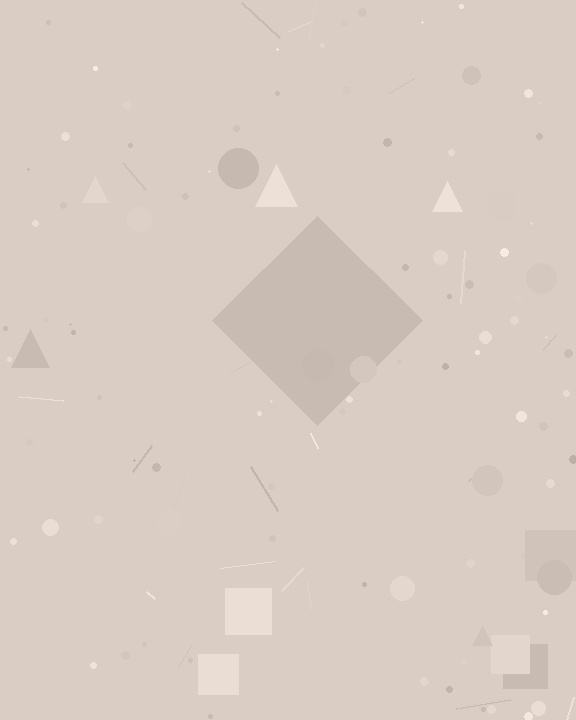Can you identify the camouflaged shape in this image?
The camouflaged shape is a diamond.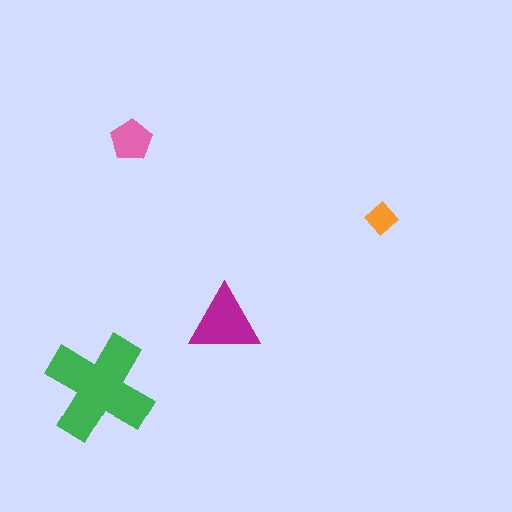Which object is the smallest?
The orange diamond.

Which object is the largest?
The green cross.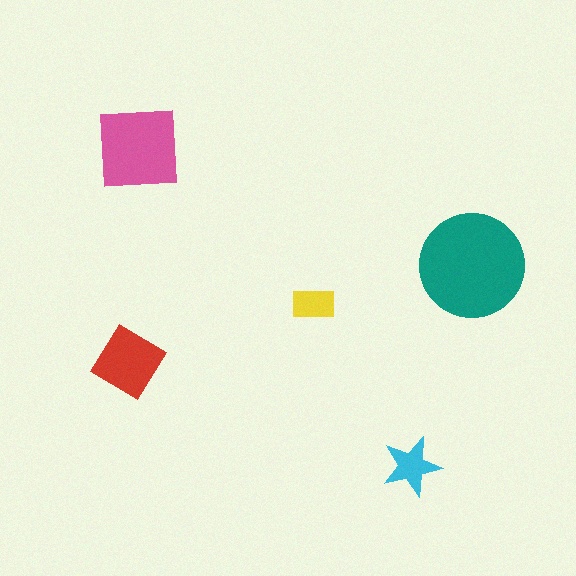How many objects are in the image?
There are 5 objects in the image.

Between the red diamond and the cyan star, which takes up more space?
The red diamond.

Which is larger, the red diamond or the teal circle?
The teal circle.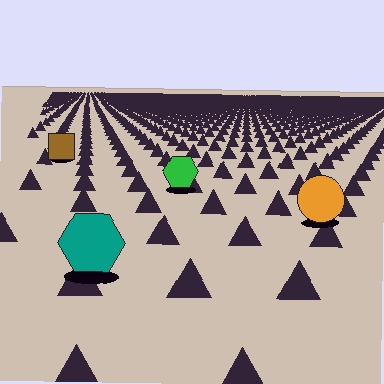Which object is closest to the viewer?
The teal hexagon is closest. The texture marks near it are larger and more spread out.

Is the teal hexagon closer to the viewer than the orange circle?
Yes. The teal hexagon is closer — you can tell from the texture gradient: the ground texture is coarser near it.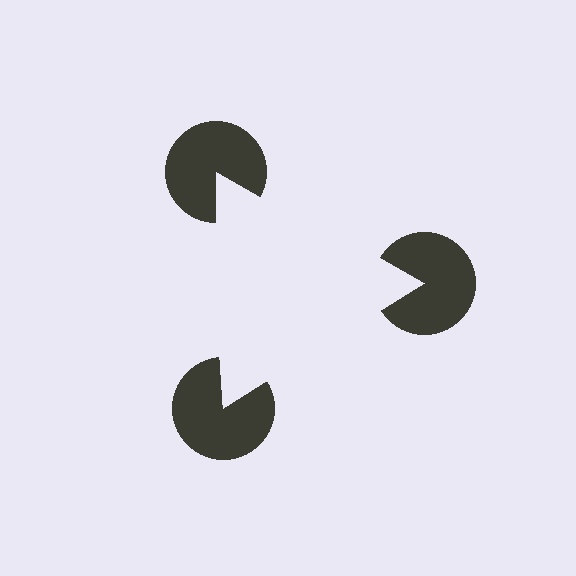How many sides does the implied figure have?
3 sides.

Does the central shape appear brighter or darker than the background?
It typically appears slightly brighter than the background, even though no actual brightness change is drawn.